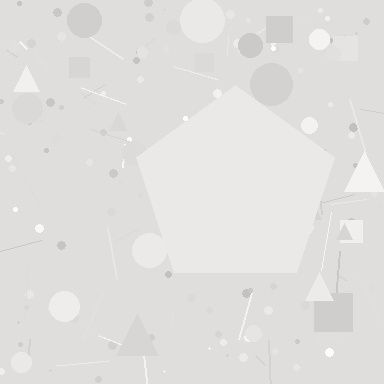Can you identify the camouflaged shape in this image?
The camouflaged shape is a pentagon.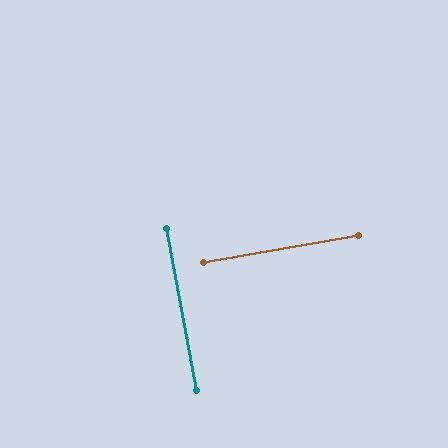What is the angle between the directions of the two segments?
Approximately 89 degrees.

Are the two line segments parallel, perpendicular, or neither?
Perpendicular — they meet at approximately 89°.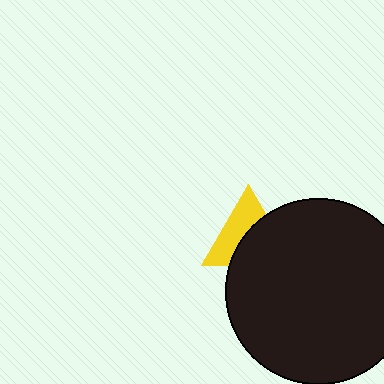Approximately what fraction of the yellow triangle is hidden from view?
Roughly 50% of the yellow triangle is hidden behind the black circle.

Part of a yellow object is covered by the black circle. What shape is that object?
It is a triangle.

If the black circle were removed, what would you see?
You would see the complete yellow triangle.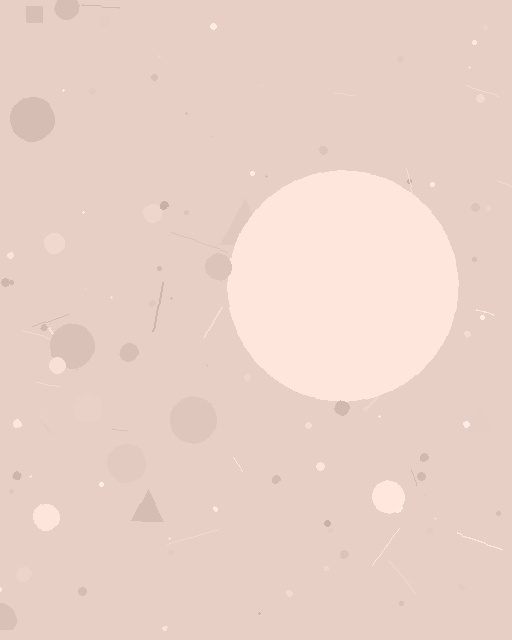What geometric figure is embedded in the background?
A circle is embedded in the background.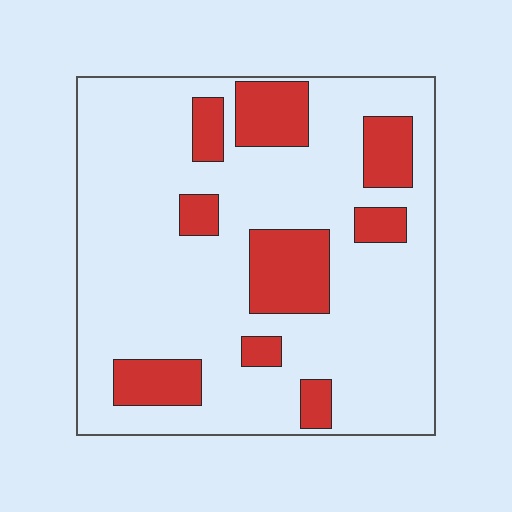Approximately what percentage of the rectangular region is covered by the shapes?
Approximately 20%.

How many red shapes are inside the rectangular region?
9.